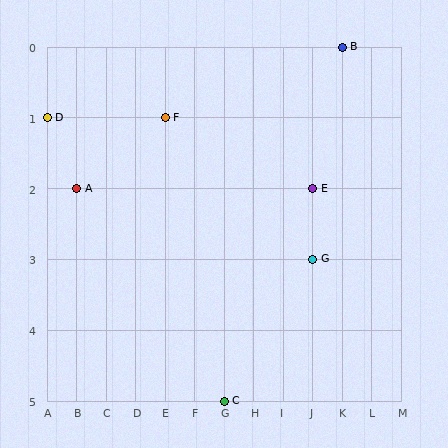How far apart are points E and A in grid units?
Points E and A are 8 columns apart.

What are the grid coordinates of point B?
Point B is at grid coordinates (K, 0).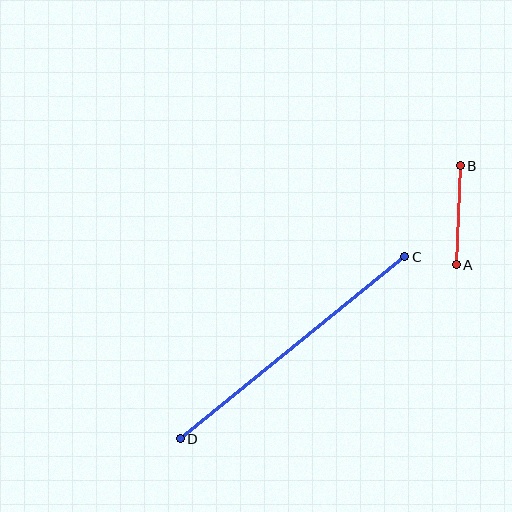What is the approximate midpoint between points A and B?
The midpoint is at approximately (458, 215) pixels.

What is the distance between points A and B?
The distance is approximately 100 pixels.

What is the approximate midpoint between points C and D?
The midpoint is at approximately (293, 348) pixels.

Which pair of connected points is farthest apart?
Points C and D are farthest apart.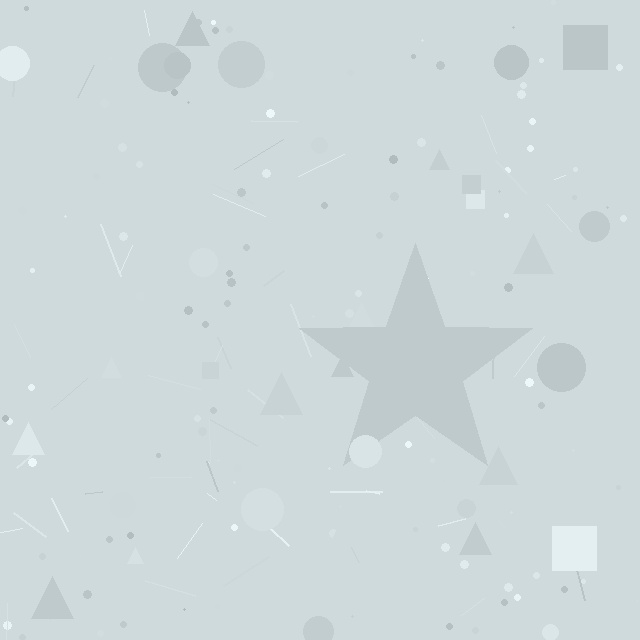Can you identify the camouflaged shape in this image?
The camouflaged shape is a star.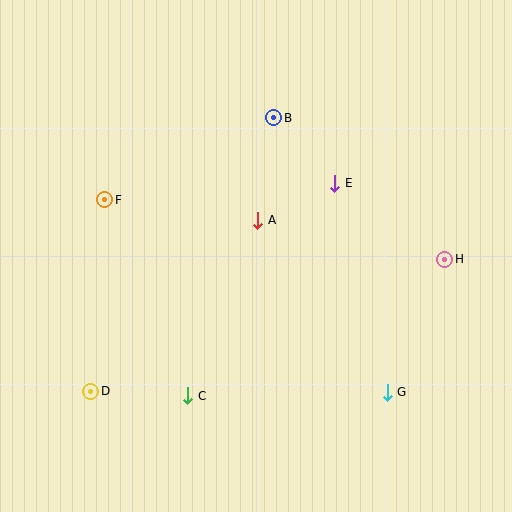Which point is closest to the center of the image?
Point A at (258, 220) is closest to the center.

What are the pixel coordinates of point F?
Point F is at (105, 200).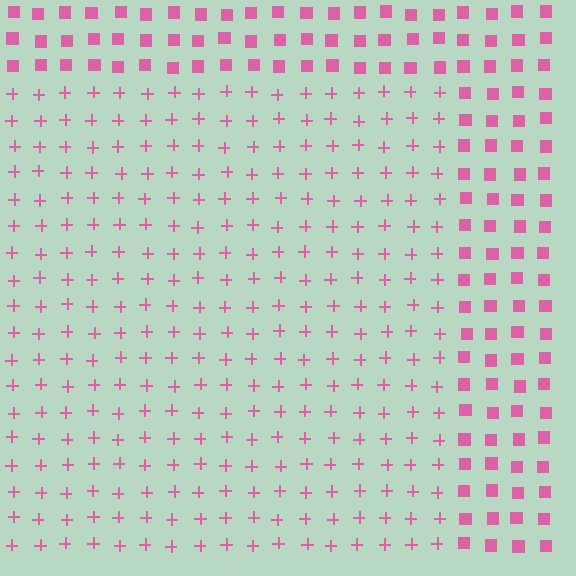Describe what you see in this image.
The image is filled with small pink elements arranged in a uniform grid. A rectangle-shaped region contains plus signs, while the surrounding area contains squares. The boundary is defined purely by the change in element shape.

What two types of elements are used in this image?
The image uses plus signs inside the rectangle region and squares outside it.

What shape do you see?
I see a rectangle.